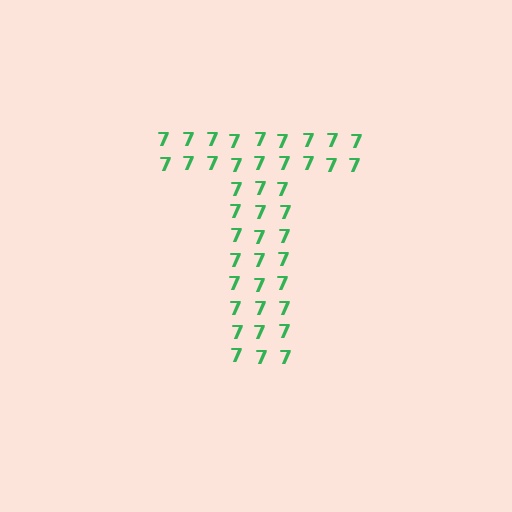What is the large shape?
The large shape is the letter T.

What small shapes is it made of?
It is made of small digit 7's.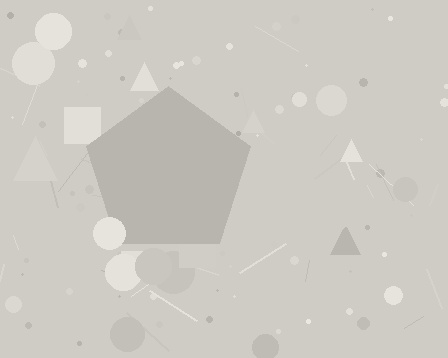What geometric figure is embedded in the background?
A pentagon is embedded in the background.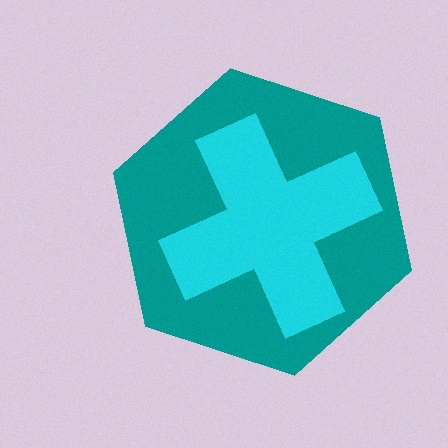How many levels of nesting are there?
2.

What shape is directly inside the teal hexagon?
The cyan cross.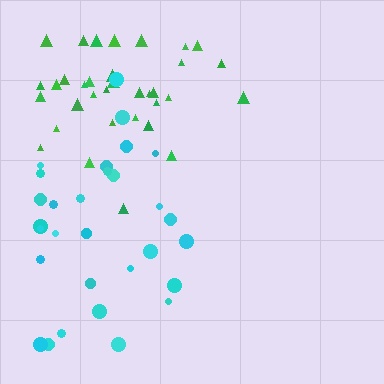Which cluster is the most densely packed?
Green.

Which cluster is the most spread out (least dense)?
Cyan.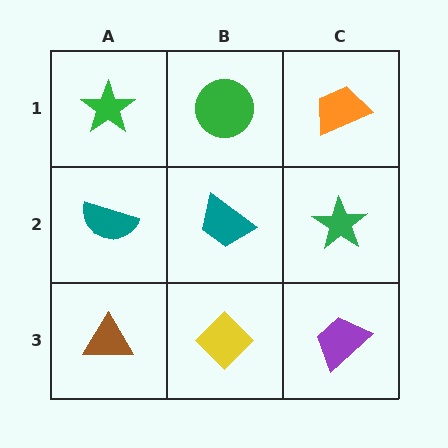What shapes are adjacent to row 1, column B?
A teal trapezoid (row 2, column B), a green star (row 1, column A), an orange trapezoid (row 1, column C).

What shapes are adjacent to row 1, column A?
A teal semicircle (row 2, column A), a green circle (row 1, column B).